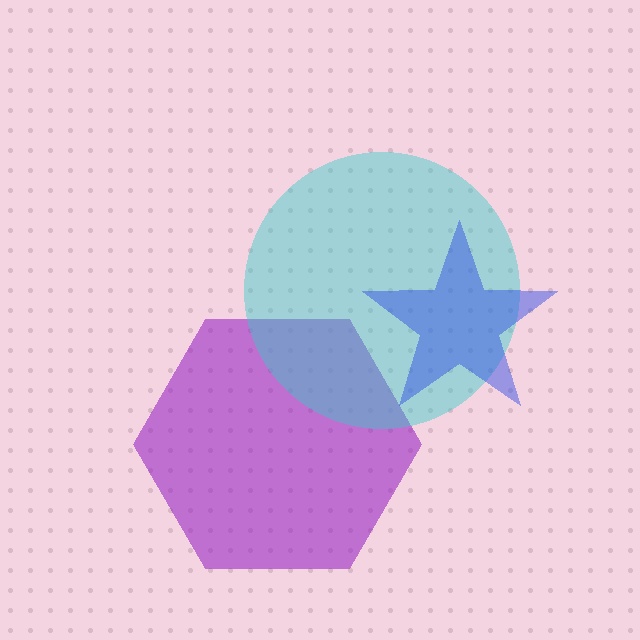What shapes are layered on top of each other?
The layered shapes are: a purple hexagon, a cyan circle, a blue star.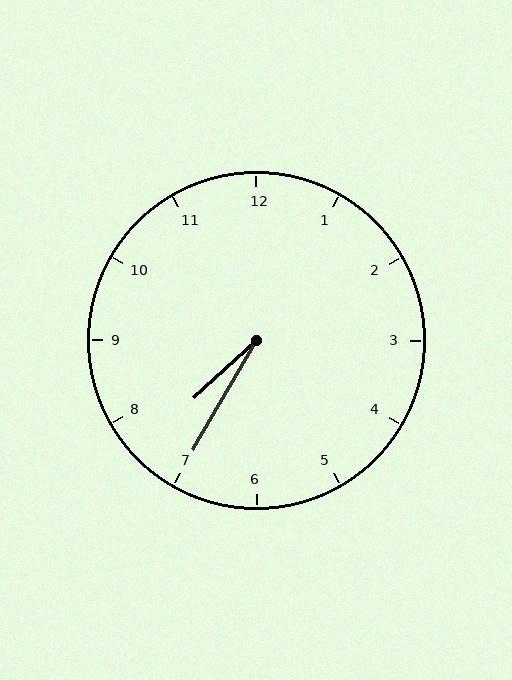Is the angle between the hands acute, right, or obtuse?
It is acute.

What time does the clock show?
7:35.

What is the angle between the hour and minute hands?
Approximately 18 degrees.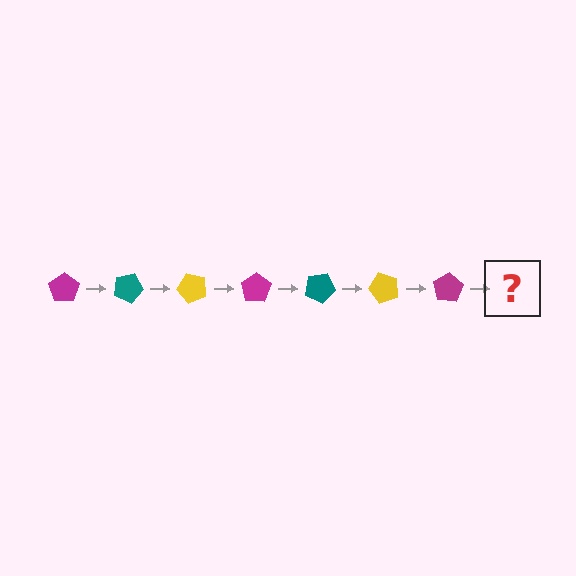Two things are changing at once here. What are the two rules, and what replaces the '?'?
The two rules are that it rotates 25 degrees each step and the color cycles through magenta, teal, and yellow. The '?' should be a teal pentagon, rotated 175 degrees from the start.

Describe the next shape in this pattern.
It should be a teal pentagon, rotated 175 degrees from the start.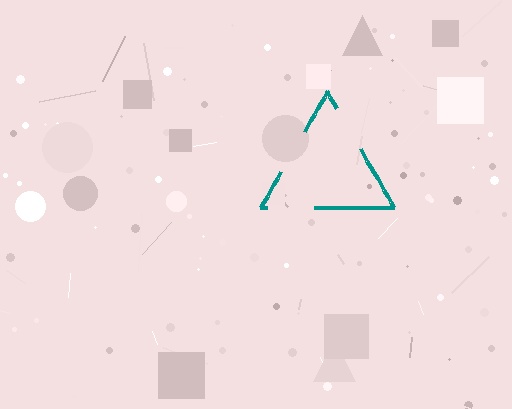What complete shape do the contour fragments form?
The contour fragments form a triangle.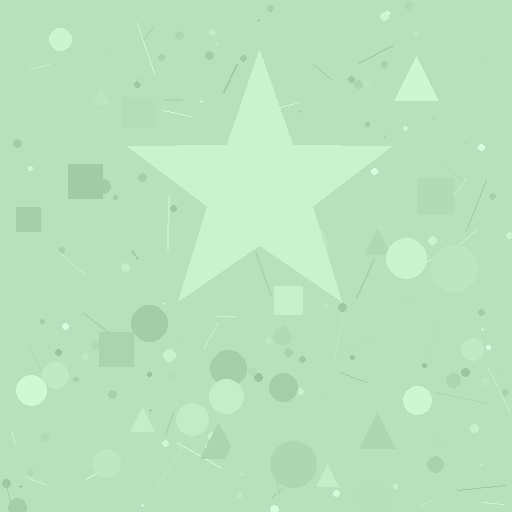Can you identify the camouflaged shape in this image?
The camouflaged shape is a star.